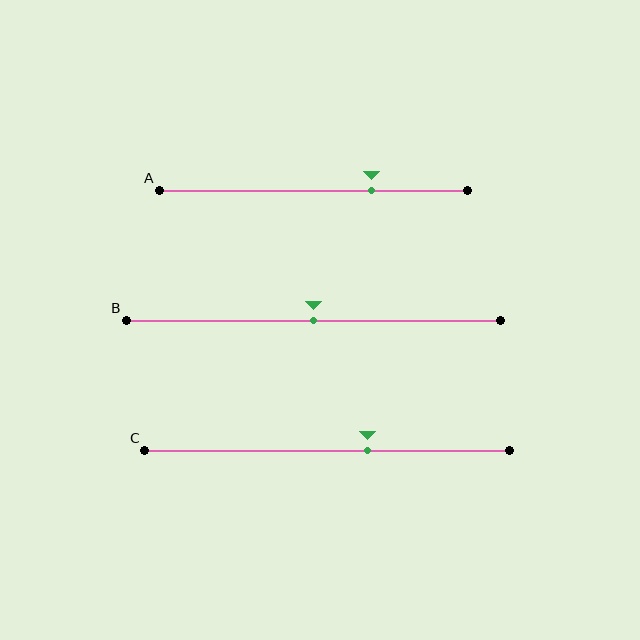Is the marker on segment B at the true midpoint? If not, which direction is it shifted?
Yes, the marker on segment B is at the true midpoint.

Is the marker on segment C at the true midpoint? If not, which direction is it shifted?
No, the marker on segment C is shifted to the right by about 11% of the segment length.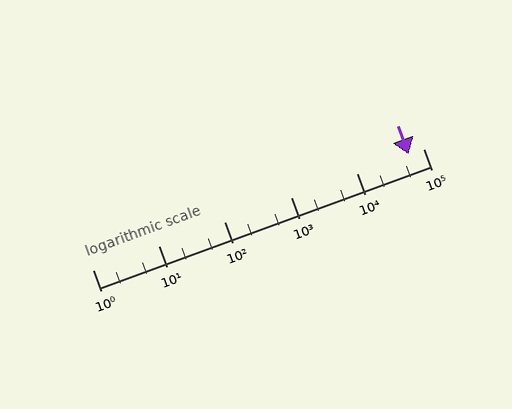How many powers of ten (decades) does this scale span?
The scale spans 5 decades, from 1 to 100000.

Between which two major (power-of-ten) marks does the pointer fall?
The pointer is between 10000 and 100000.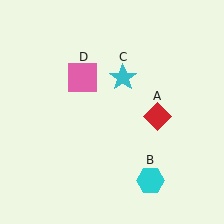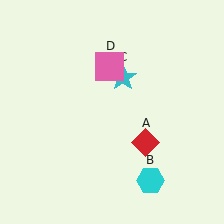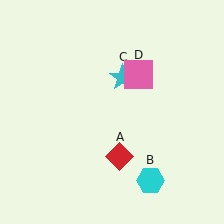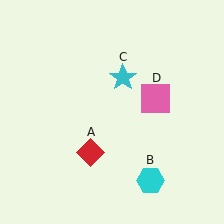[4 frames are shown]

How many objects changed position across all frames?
2 objects changed position: red diamond (object A), pink square (object D).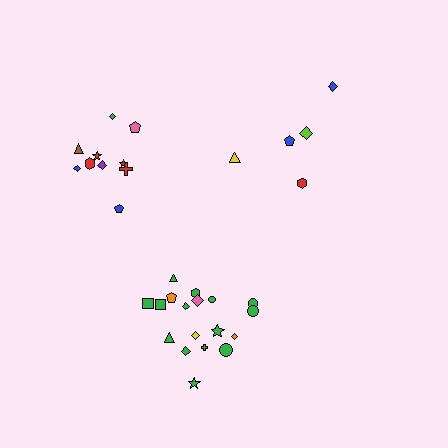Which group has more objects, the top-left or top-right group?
The top-left group.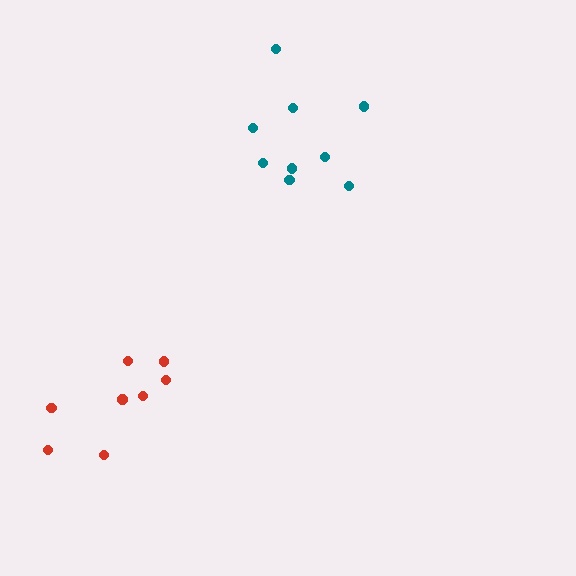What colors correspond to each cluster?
The clusters are colored: red, teal.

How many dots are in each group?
Group 1: 8 dots, Group 2: 9 dots (17 total).